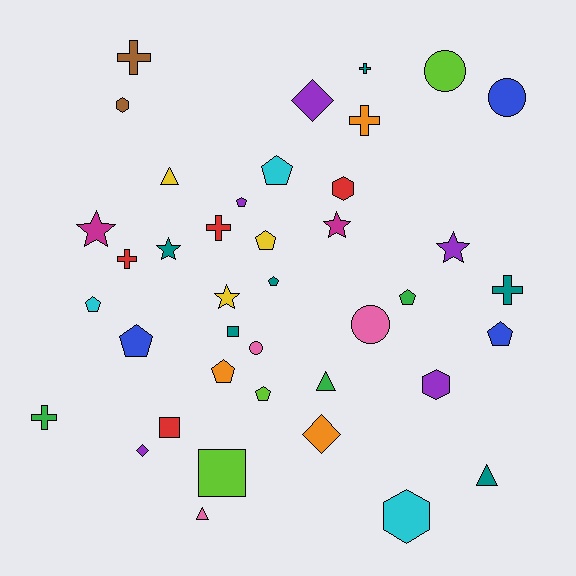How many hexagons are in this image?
There are 4 hexagons.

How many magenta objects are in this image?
There are 2 magenta objects.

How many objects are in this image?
There are 40 objects.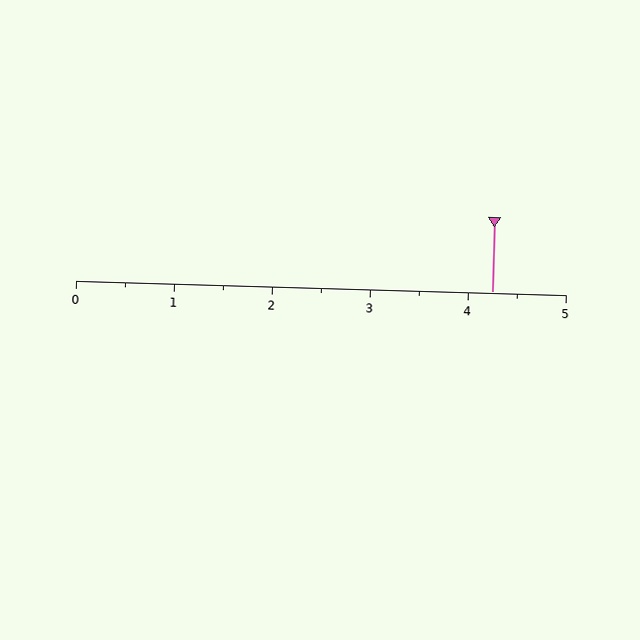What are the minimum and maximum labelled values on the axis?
The axis runs from 0 to 5.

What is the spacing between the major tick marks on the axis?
The major ticks are spaced 1 apart.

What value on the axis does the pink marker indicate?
The marker indicates approximately 4.2.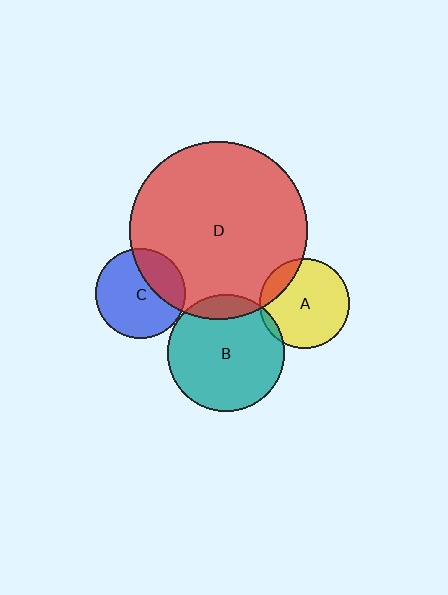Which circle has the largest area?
Circle D (red).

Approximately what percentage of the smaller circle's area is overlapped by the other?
Approximately 15%.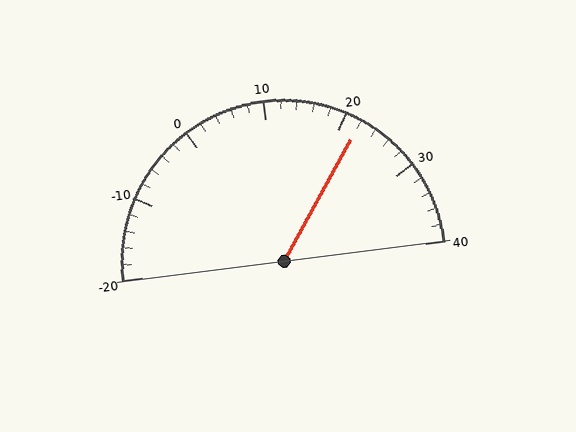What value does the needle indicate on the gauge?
The needle indicates approximately 22.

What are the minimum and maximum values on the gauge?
The gauge ranges from -20 to 40.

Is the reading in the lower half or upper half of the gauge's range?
The reading is in the upper half of the range (-20 to 40).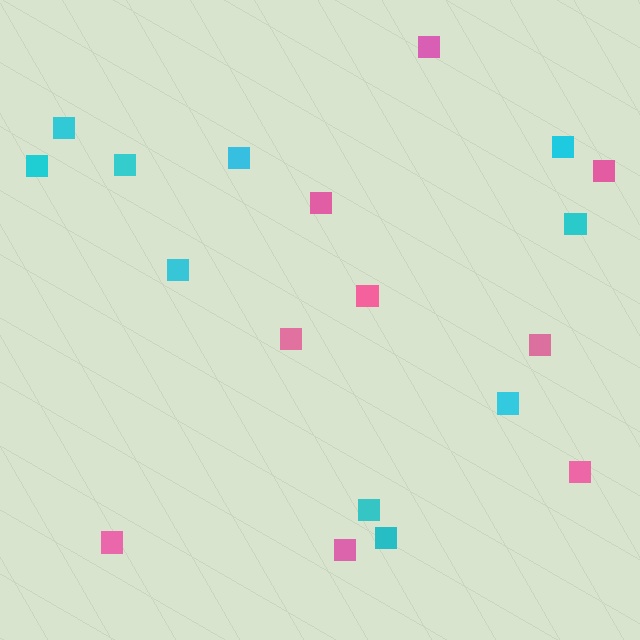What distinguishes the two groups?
There are 2 groups: one group of cyan squares (10) and one group of pink squares (9).